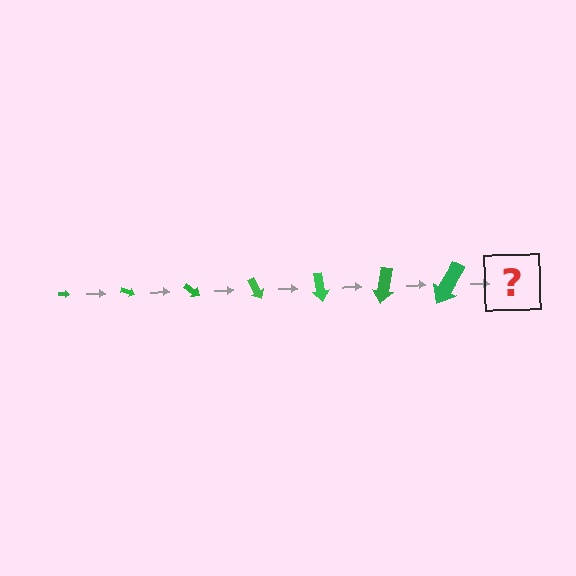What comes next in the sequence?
The next element should be an arrow, larger than the previous one and rotated 140 degrees from the start.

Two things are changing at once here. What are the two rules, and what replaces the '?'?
The two rules are that the arrow grows larger each step and it rotates 20 degrees each step. The '?' should be an arrow, larger than the previous one and rotated 140 degrees from the start.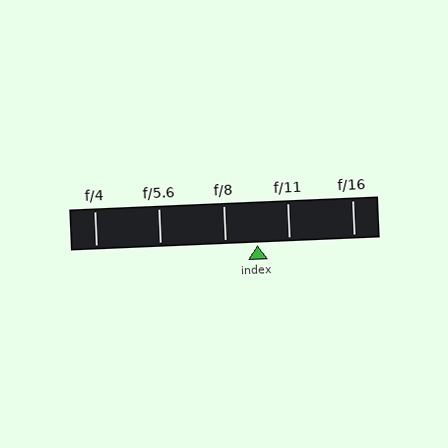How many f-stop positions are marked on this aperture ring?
There are 5 f-stop positions marked.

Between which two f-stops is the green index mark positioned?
The index mark is between f/8 and f/11.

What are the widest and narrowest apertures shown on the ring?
The widest aperture shown is f/4 and the narrowest is f/16.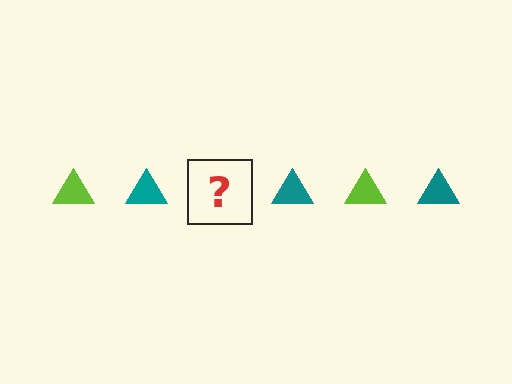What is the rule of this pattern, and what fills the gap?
The rule is that the pattern cycles through lime, teal triangles. The gap should be filled with a lime triangle.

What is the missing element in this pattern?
The missing element is a lime triangle.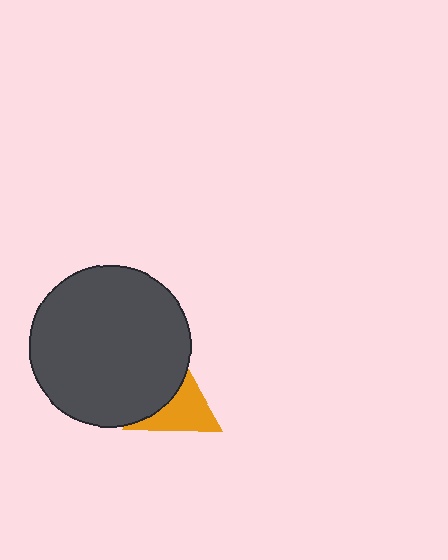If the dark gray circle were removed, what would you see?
You would see the complete orange triangle.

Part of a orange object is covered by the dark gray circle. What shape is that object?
It is a triangle.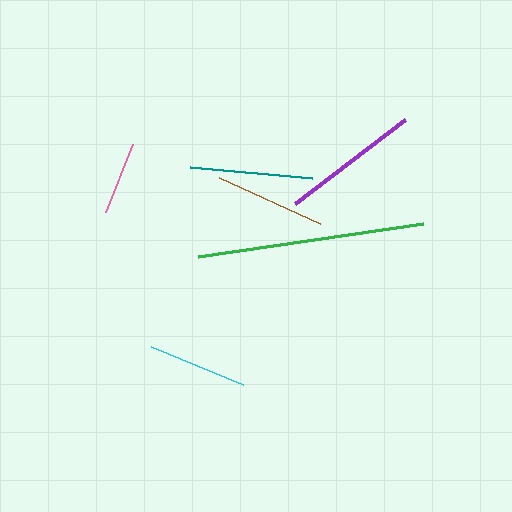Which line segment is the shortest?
The pink line is the shortest at approximately 74 pixels.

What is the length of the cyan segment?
The cyan segment is approximately 100 pixels long.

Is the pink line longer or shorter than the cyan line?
The cyan line is longer than the pink line.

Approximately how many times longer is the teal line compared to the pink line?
The teal line is approximately 1.7 times the length of the pink line.